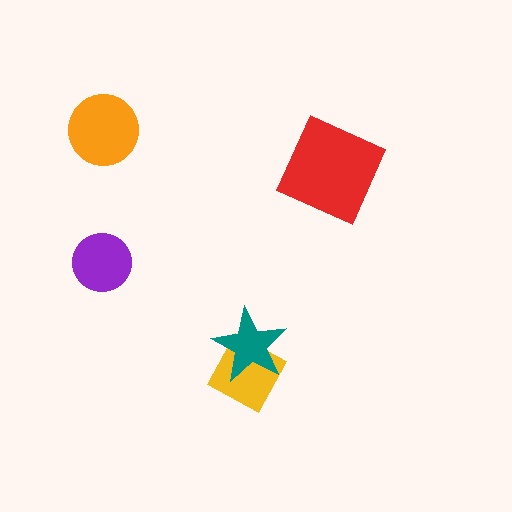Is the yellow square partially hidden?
Yes, it is partially covered by another shape.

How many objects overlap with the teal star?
1 object overlaps with the teal star.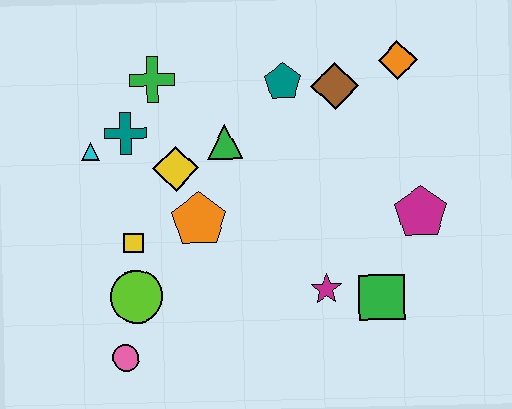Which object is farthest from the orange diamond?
The pink circle is farthest from the orange diamond.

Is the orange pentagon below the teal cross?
Yes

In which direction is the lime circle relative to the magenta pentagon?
The lime circle is to the left of the magenta pentagon.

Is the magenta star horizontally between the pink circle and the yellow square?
No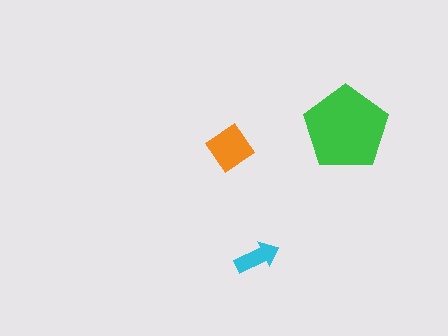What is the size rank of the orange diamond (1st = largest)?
2nd.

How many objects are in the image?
There are 3 objects in the image.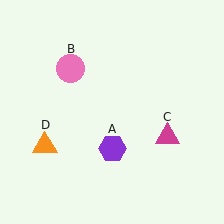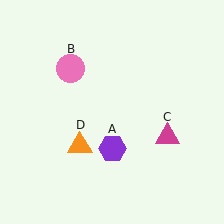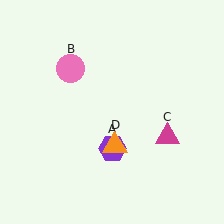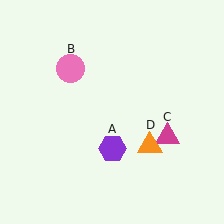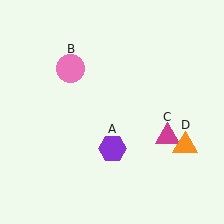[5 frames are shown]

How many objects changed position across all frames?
1 object changed position: orange triangle (object D).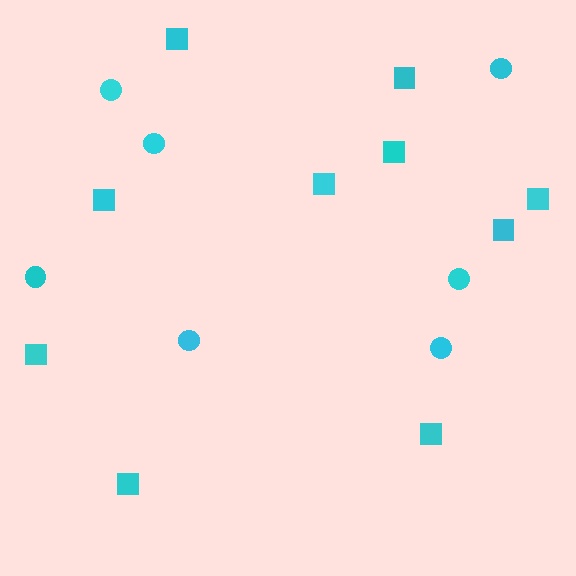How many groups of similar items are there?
There are 2 groups: one group of circles (7) and one group of squares (10).